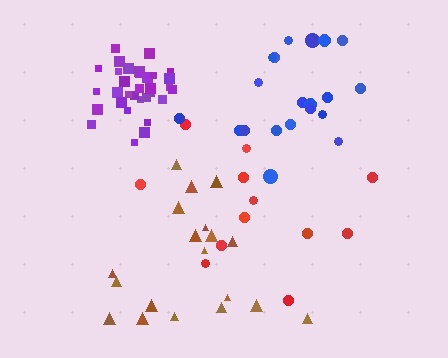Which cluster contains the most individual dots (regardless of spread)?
Purple (32).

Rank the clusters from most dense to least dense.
purple, brown, blue, red.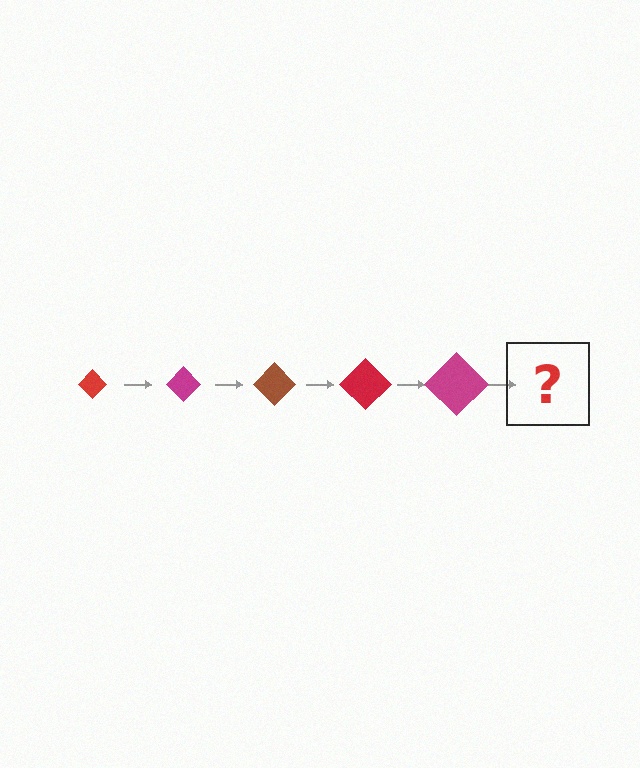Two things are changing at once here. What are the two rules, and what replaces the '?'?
The two rules are that the diamond grows larger each step and the color cycles through red, magenta, and brown. The '?' should be a brown diamond, larger than the previous one.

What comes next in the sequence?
The next element should be a brown diamond, larger than the previous one.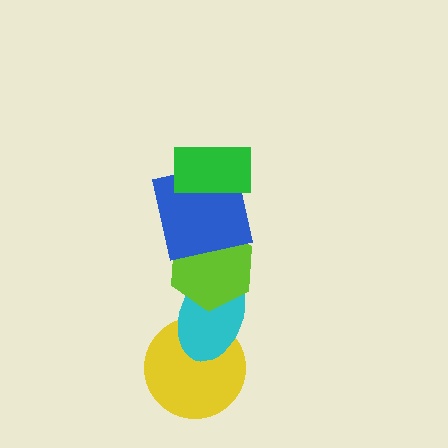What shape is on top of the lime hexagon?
The blue square is on top of the lime hexagon.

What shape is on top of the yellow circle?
The cyan ellipse is on top of the yellow circle.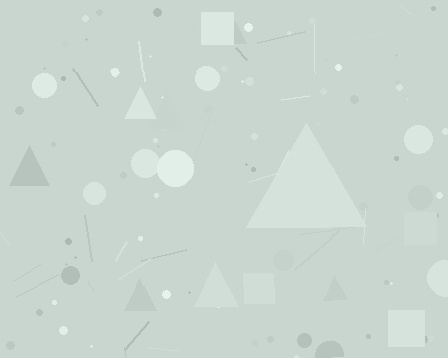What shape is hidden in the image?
A triangle is hidden in the image.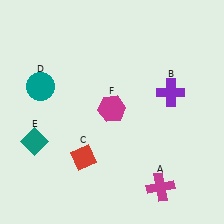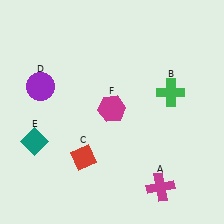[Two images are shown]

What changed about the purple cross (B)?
In Image 1, B is purple. In Image 2, it changed to green.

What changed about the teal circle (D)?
In Image 1, D is teal. In Image 2, it changed to purple.